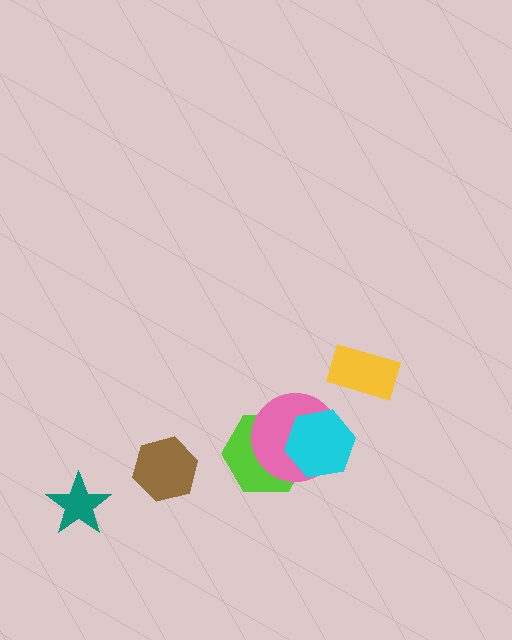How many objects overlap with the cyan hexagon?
2 objects overlap with the cyan hexagon.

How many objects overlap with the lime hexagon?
2 objects overlap with the lime hexagon.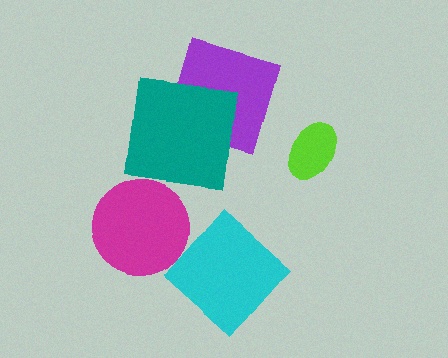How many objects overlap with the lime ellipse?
0 objects overlap with the lime ellipse.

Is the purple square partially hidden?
Yes, it is partially covered by another shape.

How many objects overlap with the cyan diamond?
0 objects overlap with the cyan diamond.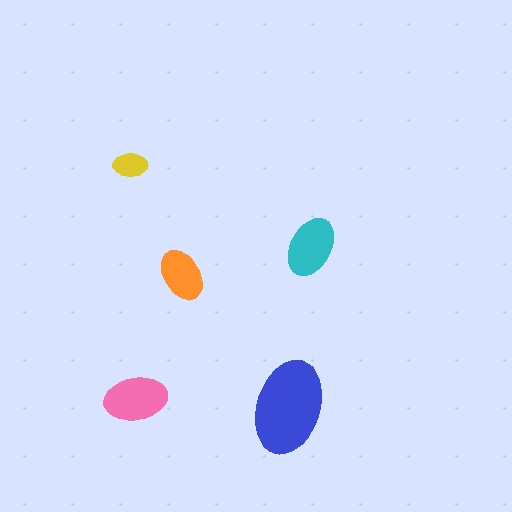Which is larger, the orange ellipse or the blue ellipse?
The blue one.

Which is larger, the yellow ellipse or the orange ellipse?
The orange one.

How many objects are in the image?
There are 5 objects in the image.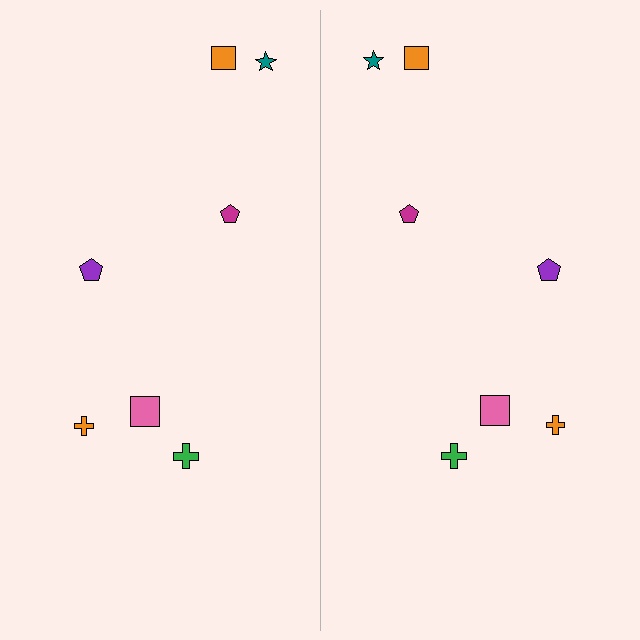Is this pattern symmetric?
Yes, this pattern has bilateral (reflection) symmetry.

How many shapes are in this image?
There are 14 shapes in this image.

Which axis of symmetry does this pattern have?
The pattern has a vertical axis of symmetry running through the center of the image.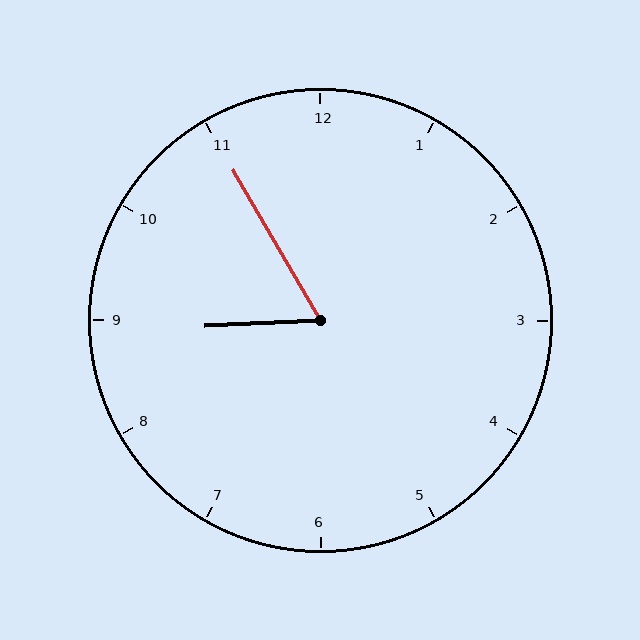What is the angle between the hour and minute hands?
Approximately 62 degrees.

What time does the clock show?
8:55.